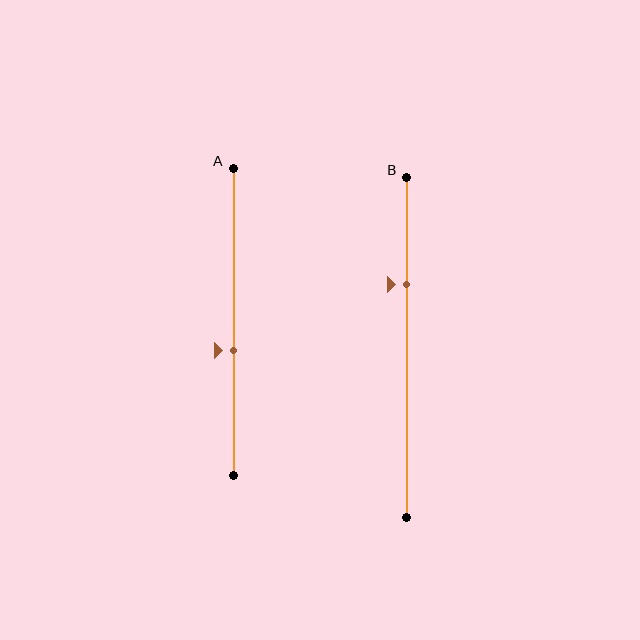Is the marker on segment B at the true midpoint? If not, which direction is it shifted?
No, the marker on segment B is shifted upward by about 18% of the segment length.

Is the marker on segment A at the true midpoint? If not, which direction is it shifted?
No, the marker on segment A is shifted downward by about 10% of the segment length.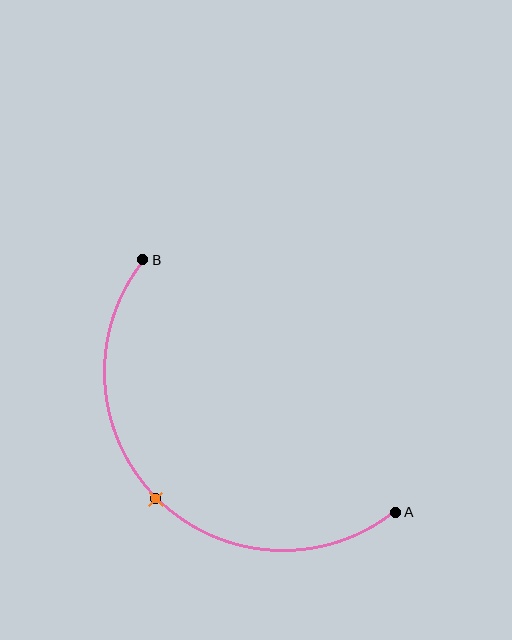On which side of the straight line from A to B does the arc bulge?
The arc bulges below and to the left of the straight line connecting A and B.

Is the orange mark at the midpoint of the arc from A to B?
Yes. The orange mark lies on the arc at equal arc-length from both A and B — it is the arc midpoint.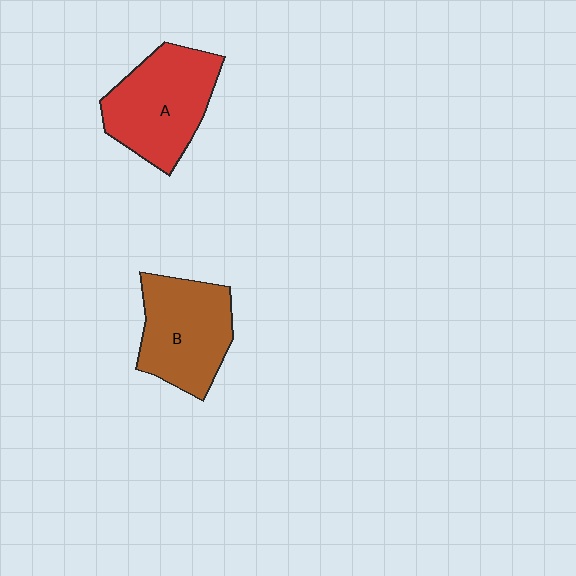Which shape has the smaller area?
Shape B (brown).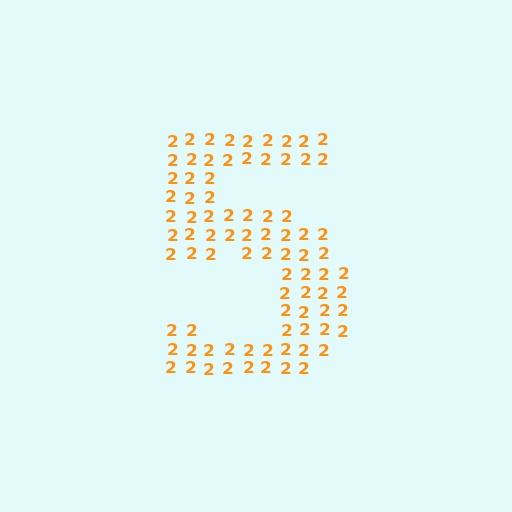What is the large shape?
The large shape is the digit 5.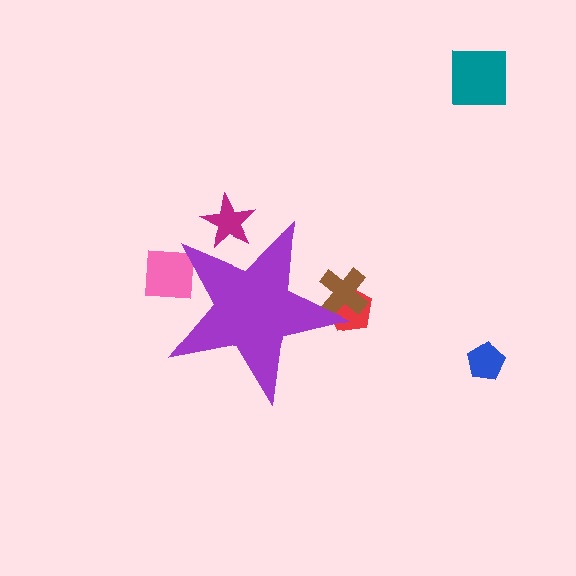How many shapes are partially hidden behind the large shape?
4 shapes are partially hidden.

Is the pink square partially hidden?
Yes, the pink square is partially hidden behind the purple star.